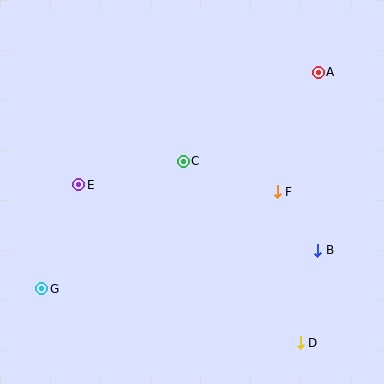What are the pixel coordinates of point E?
Point E is at (79, 185).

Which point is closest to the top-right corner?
Point A is closest to the top-right corner.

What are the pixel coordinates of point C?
Point C is at (183, 161).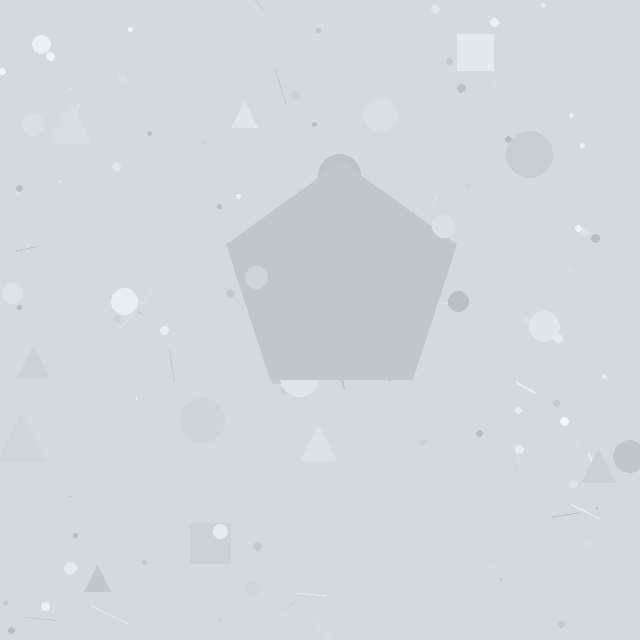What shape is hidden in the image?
A pentagon is hidden in the image.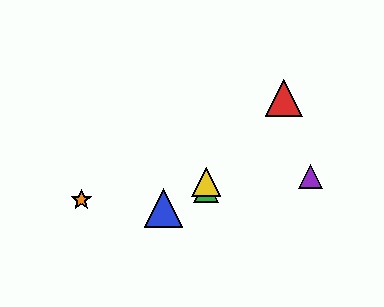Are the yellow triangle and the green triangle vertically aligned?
Yes, both are at x≈206.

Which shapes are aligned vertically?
The green triangle, the yellow triangle are aligned vertically.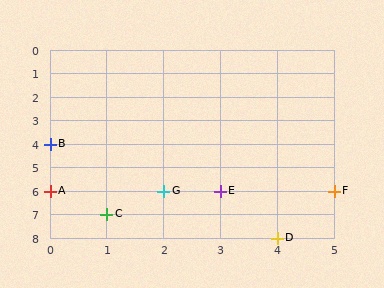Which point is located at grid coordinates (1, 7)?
Point C is at (1, 7).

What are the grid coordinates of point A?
Point A is at grid coordinates (0, 6).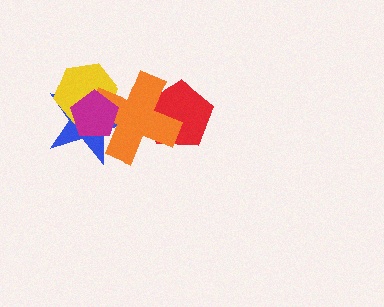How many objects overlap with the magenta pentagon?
3 objects overlap with the magenta pentagon.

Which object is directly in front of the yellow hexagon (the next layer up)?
The orange cross is directly in front of the yellow hexagon.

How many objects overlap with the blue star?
3 objects overlap with the blue star.